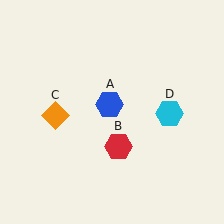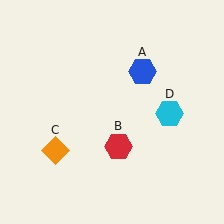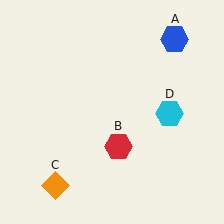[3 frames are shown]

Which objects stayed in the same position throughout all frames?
Red hexagon (object B) and cyan hexagon (object D) remained stationary.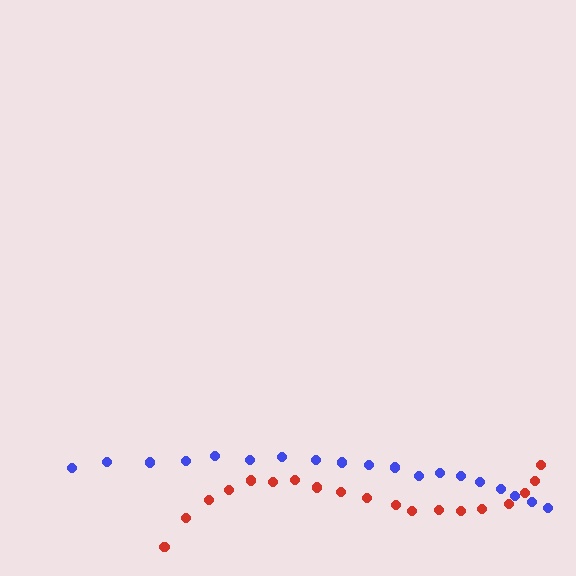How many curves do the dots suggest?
There are 2 distinct paths.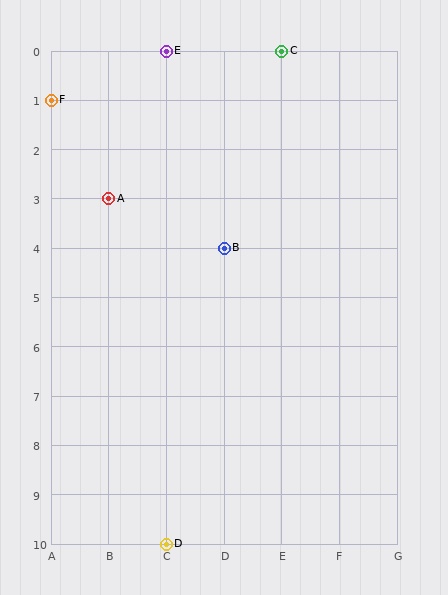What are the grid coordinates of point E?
Point E is at grid coordinates (C, 0).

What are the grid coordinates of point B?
Point B is at grid coordinates (D, 4).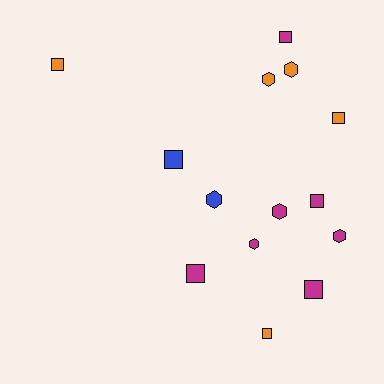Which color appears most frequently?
Magenta, with 7 objects.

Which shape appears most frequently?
Square, with 8 objects.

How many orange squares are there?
There are 3 orange squares.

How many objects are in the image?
There are 14 objects.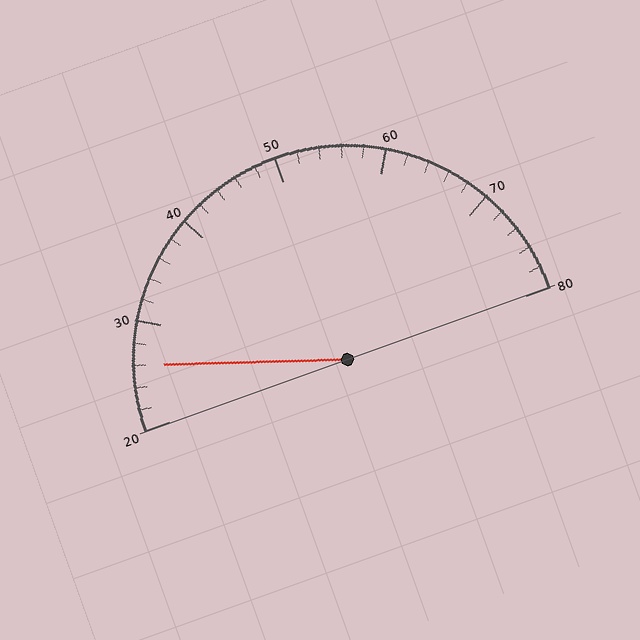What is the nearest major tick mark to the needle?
The nearest major tick mark is 30.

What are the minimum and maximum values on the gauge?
The gauge ranges from 20 to 80.